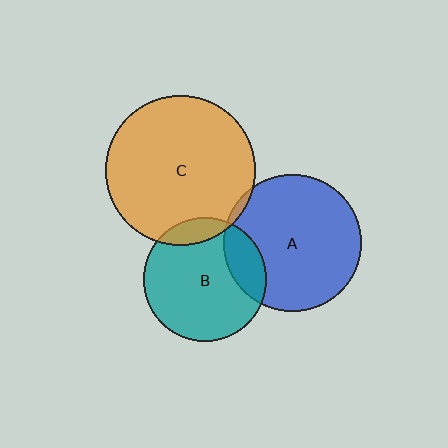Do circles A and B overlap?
Yes.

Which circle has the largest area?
Circle C (orange).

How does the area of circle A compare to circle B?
Approximately 1.2 times.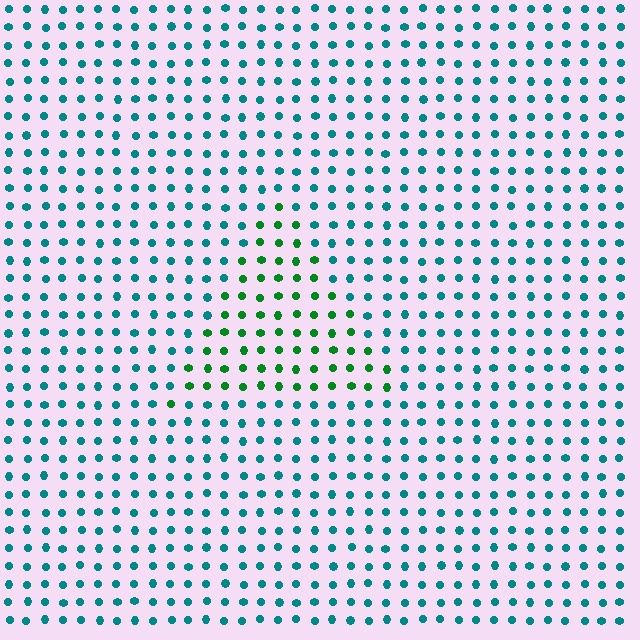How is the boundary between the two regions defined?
The boundary is defined purely by a slight shift in hue (about 46 degrees). Spacing, size, and orientation are identical on both sides.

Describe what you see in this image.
The image is filled with small teal elements in a uniform arrangement. A triangle-shaped region is visible where the elements are tinted to a slightly different hue, forming a subtle color boundary.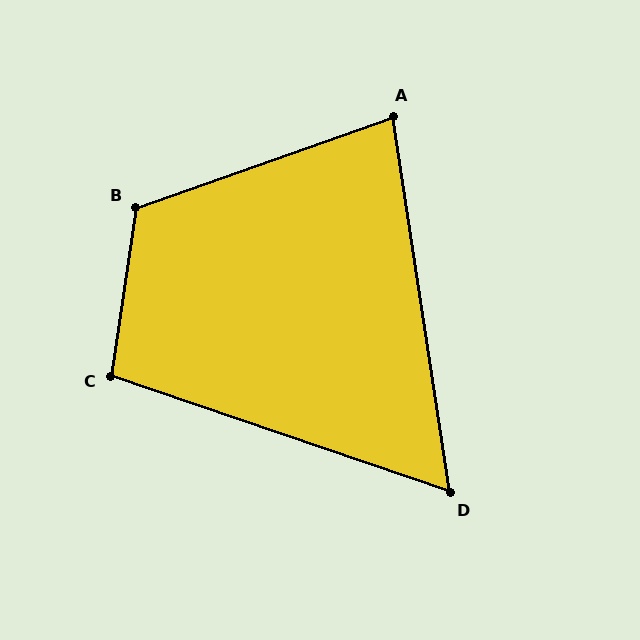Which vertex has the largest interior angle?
B, at approximately 118 degrees.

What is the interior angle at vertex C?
Approximately 101 degrees (obtuse).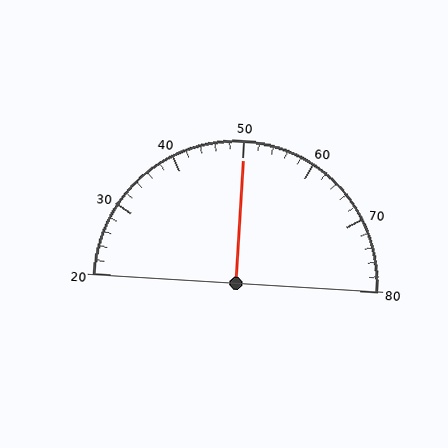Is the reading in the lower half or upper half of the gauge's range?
The reading is in the upper half of the range (20 to 80).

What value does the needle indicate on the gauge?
The needle indicates approximately 50.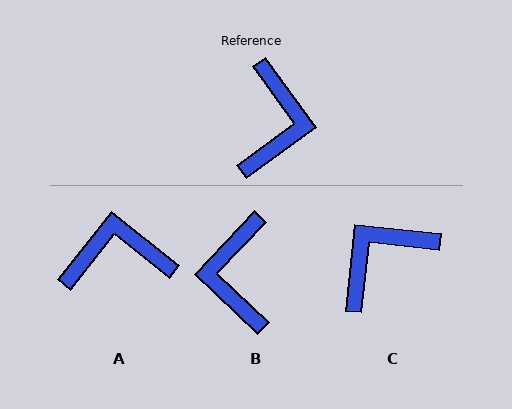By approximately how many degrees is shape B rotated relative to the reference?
Approximately 169 degrees clockwise.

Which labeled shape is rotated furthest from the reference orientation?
B, about 169 degrees away.